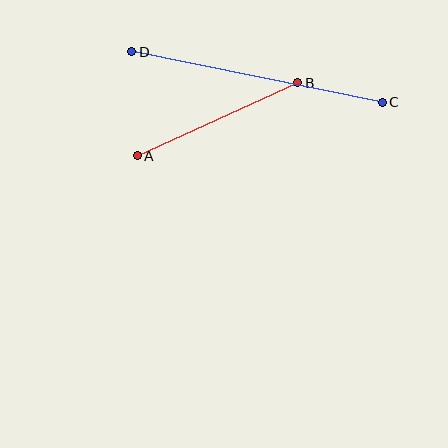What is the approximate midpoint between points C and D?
The midpoint is at approximately (257, 77) pixels.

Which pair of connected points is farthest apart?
Points C and D are farthest apart.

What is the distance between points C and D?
The distance is approximately 256 pixels.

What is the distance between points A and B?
The distance is approximately 176 pixels.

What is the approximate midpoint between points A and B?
The midpoint is at approximately (217, 119) pixels.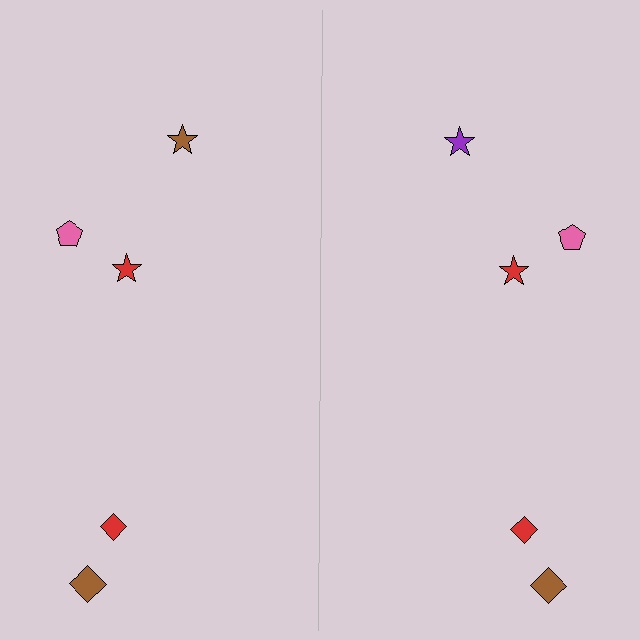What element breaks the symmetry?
The purple star on the right side breaks the symmetry — its mirror counterpart is brown.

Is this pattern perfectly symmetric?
No, the pattern is not perfectly symmetric. The purple star on the right side breaks the symmetry — its mirror counterpart is brown.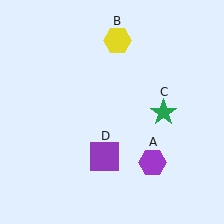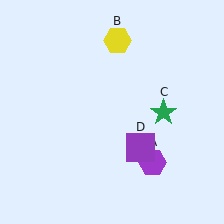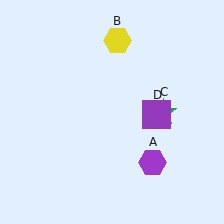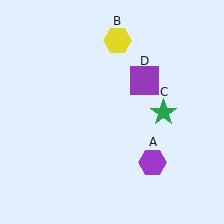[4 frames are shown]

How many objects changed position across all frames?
1 object changed position: purple square (object D).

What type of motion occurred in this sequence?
The purple square (object D) rotated counterclockwise around the center of the scene.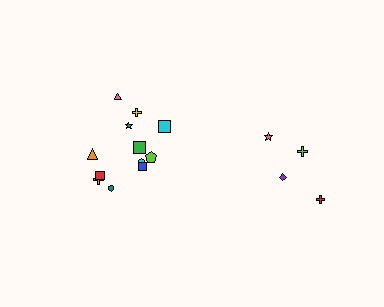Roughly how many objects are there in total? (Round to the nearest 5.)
Roughly 15 objects in total.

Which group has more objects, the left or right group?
The left group.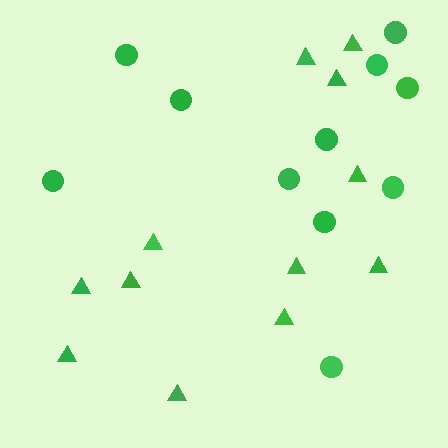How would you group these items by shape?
There are 2 groups: one group of circles (11) and one group of triangles (12).